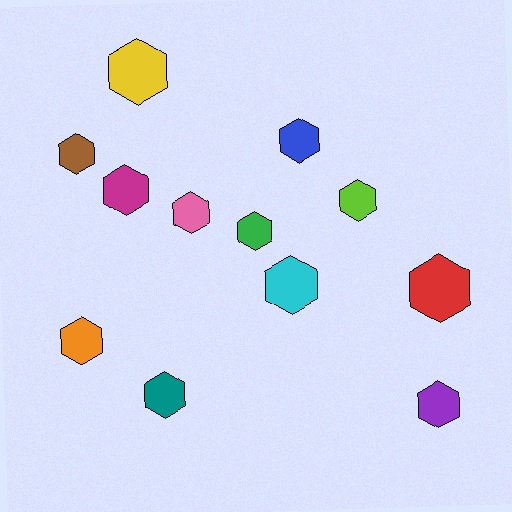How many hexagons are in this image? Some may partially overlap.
There are 12 hexagons.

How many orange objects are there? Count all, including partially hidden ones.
There is 1 orange object.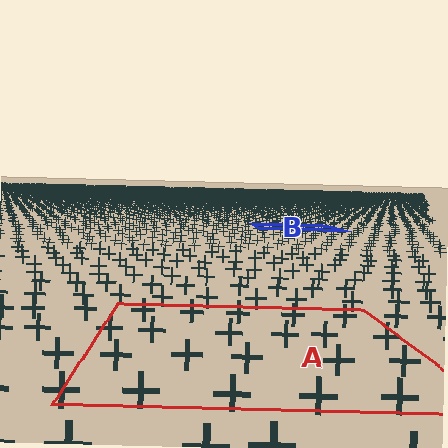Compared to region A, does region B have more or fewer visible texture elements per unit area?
Region B has more texture elements per unit area — they are packed more densely because it is farther away.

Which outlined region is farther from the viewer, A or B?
Region B is farther from the viewer — the texture elements inside it appear smaller and more densely packed.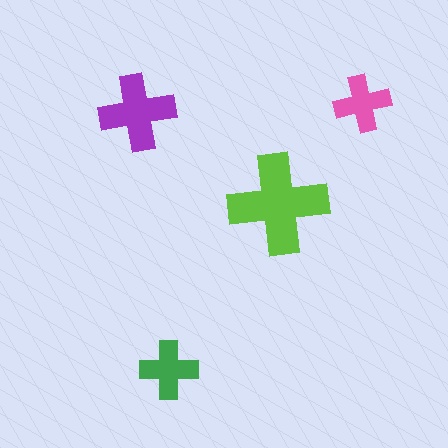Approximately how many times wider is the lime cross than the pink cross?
About 2 times wider.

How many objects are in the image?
There are 4 objects in the image.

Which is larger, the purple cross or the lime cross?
The lime one.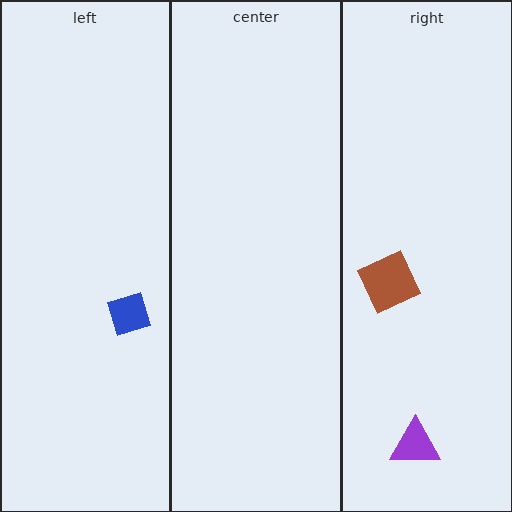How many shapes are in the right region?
2.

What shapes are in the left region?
The blue diamond.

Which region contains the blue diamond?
The left region.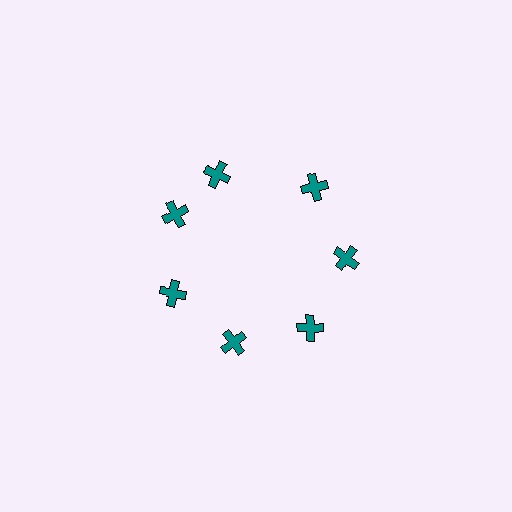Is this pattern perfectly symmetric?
No. The 7 teal crosses are arranged in a ring, but one element near the 12 o'clock position is rotated out of alignment along the ring, breaking the 7-fold rotational symmetry.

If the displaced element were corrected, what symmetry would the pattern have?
It would have 7-fold rotational symmetry — the pattern would map onto itself every 51 degrees.